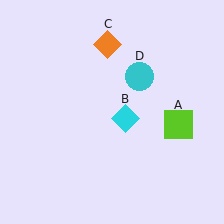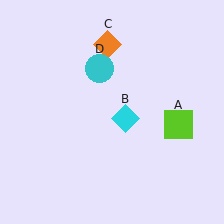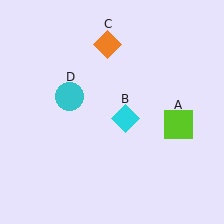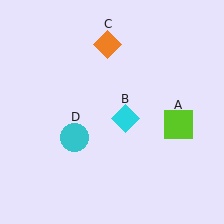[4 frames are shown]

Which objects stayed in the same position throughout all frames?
Lime square (object A) and cyan diamond (object B) and orange diamond (object C) remained stationary.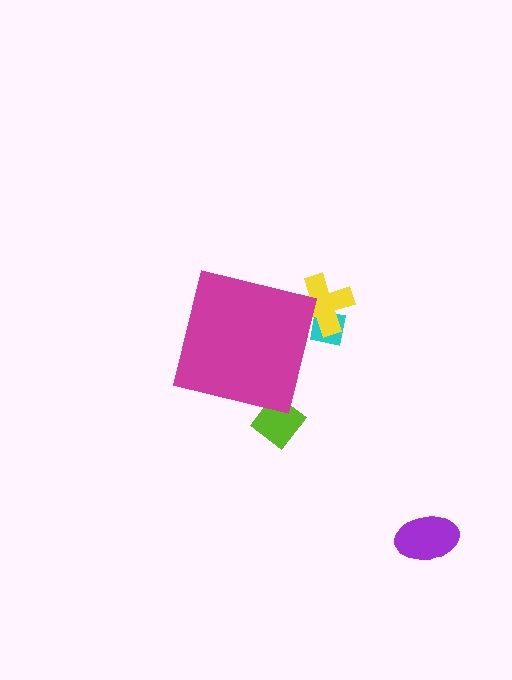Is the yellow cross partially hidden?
Yes, the yellow cross is partially hidden behind the magenta square.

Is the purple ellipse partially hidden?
No, the purple ellipse is fully visible.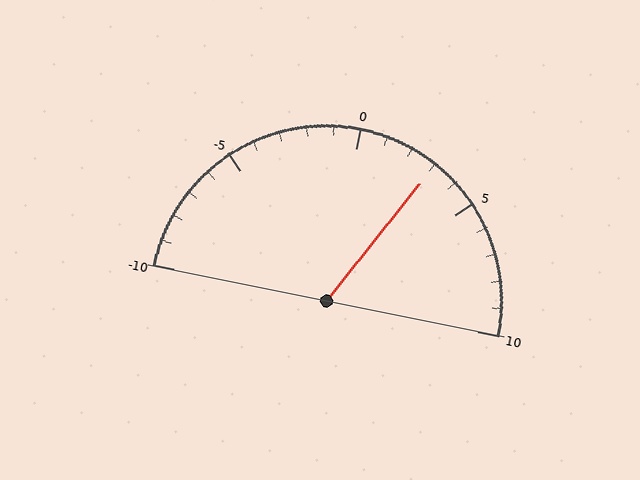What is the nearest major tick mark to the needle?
The nearest major tick mark is 5.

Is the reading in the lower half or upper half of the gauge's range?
The reading is in the upper half of the range (-10 to 10).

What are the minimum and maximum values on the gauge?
The gauge ranges from -10 to 10.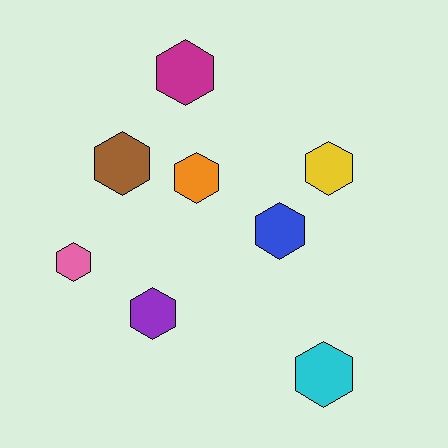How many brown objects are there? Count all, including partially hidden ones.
There is 1 brown object.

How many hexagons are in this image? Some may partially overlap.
There are 8 hexagons.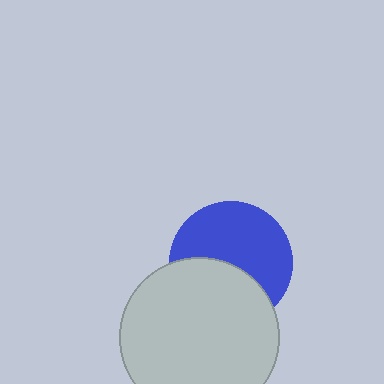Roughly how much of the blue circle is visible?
About half of it is visible (roughly 59%).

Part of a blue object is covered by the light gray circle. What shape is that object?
It is a circle.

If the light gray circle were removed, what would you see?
You would see the complete blue circle.